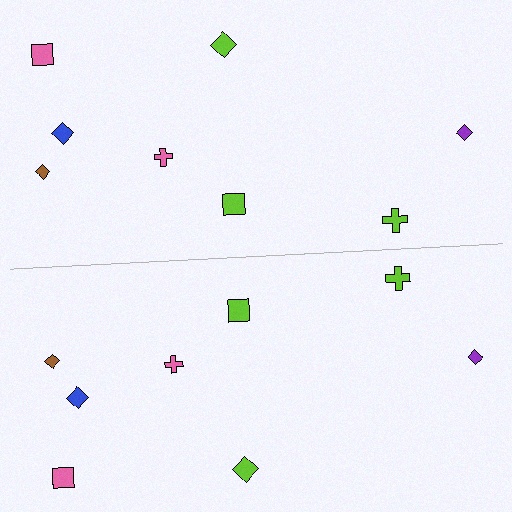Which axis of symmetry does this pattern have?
The pattern has a horizontal axis of symmetry running through the center of the image.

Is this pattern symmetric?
Yes, this pattern has bilateral (reflection) symmetry.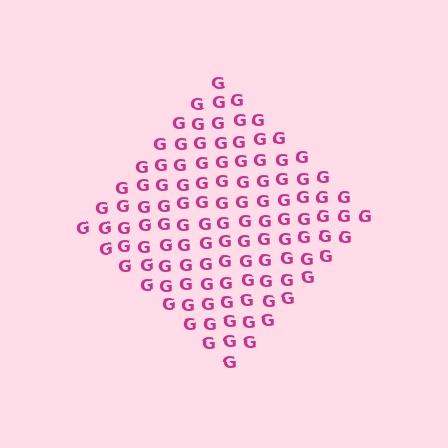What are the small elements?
The small elements are letter G's.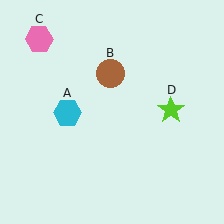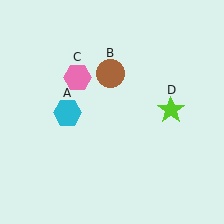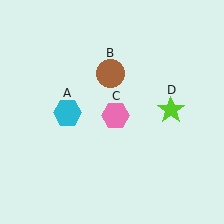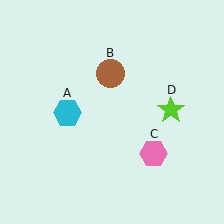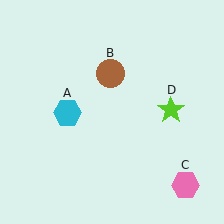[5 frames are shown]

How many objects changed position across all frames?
1 object changed position: pink hexagon (object C).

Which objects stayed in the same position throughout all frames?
Cyan hexagon (object A) and brown circle (object B) and lime star (object D) remained stationary.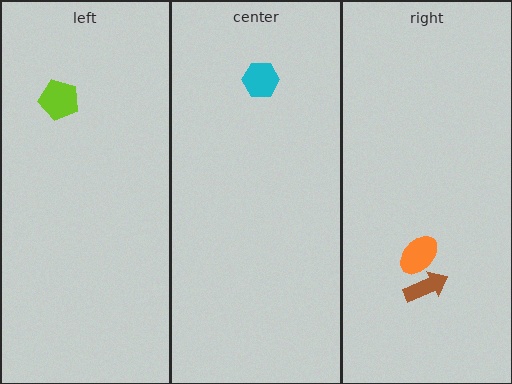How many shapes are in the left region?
1.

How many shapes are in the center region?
1.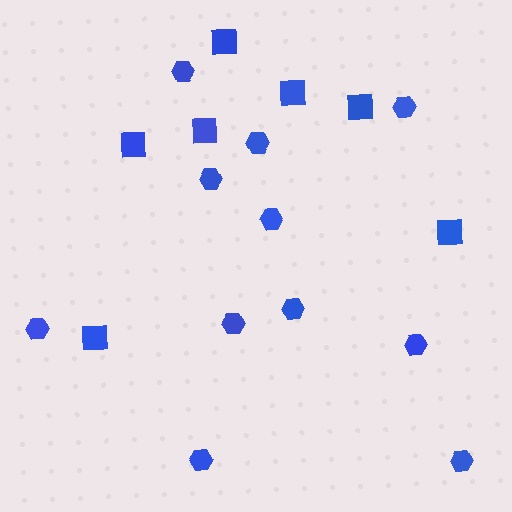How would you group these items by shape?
There are 2 groups: one group of squares (7) and one group of hexagons (11).